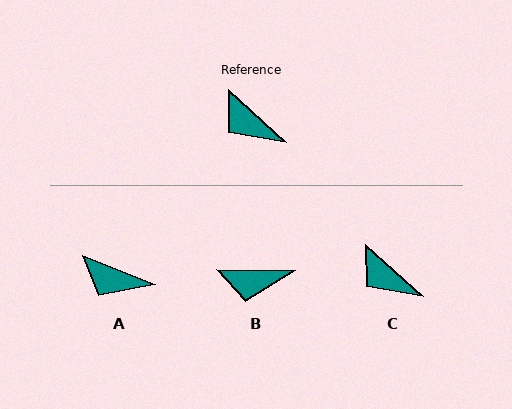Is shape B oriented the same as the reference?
No, it is off by about 41 degrees.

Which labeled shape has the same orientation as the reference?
C.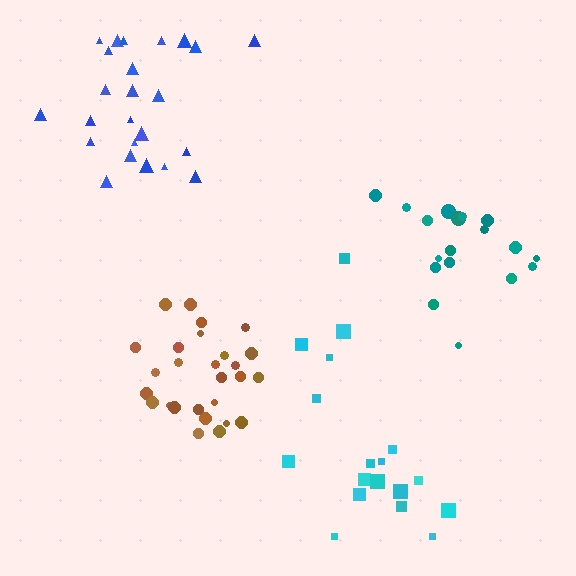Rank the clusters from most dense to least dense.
brown, teal, blue, cyan.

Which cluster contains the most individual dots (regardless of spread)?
Brown (28).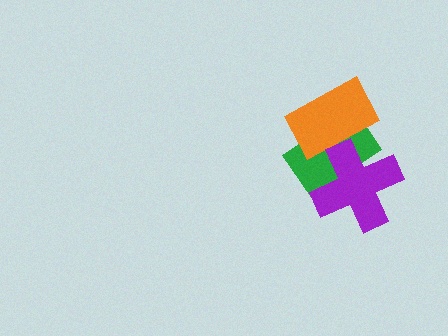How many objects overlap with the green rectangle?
2 objects overlap with the green rectangle.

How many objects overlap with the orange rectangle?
2 objects overlap with the orange rectangle.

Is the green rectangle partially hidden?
Yes, it is partially covered by another shape.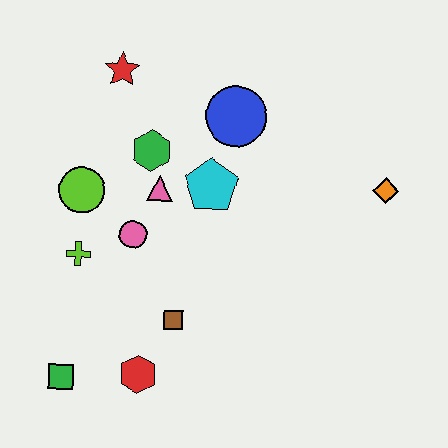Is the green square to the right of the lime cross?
No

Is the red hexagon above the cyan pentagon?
No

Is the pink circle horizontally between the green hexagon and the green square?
Yes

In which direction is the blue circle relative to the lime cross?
The blue circle is to the right of the lime cross.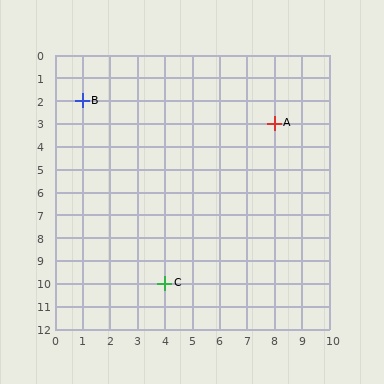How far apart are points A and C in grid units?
Points A and C are 4 columns and 7 rows apart (about 8.1 grid units diagonally).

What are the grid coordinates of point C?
Point C is at grid coordinates (4, 10).